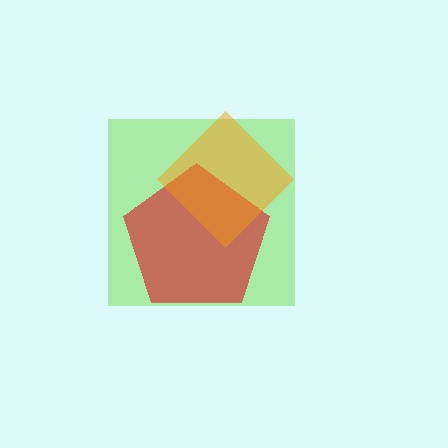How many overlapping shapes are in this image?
There are 3 overlapping shapes in the image.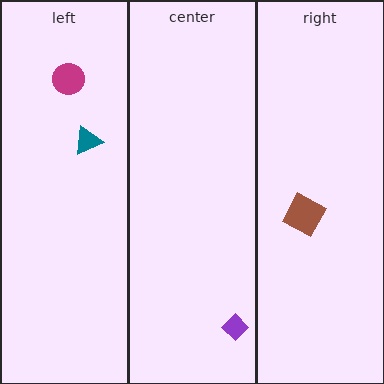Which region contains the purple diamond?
The center region.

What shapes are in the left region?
The magenta circle, the teal triangle.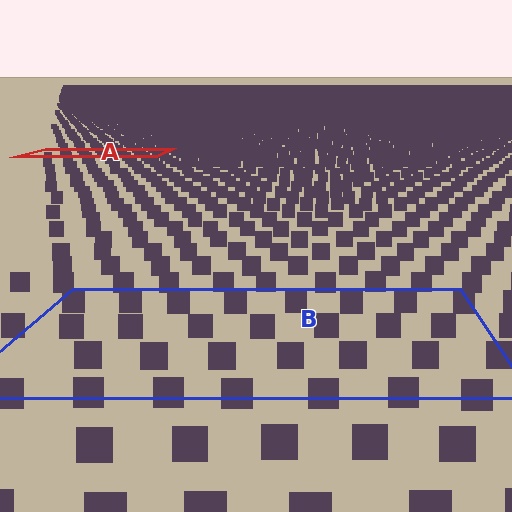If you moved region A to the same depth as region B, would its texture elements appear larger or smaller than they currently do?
They would appear larger. At a closer depth, the same texture elements are projected at a bigger on-screen size.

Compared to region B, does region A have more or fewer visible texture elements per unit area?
Region A has more texture elements per unit area — they are packed more densely because it is farther away.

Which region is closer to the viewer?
Region B is closer. The texture elements there are larger and more spread out.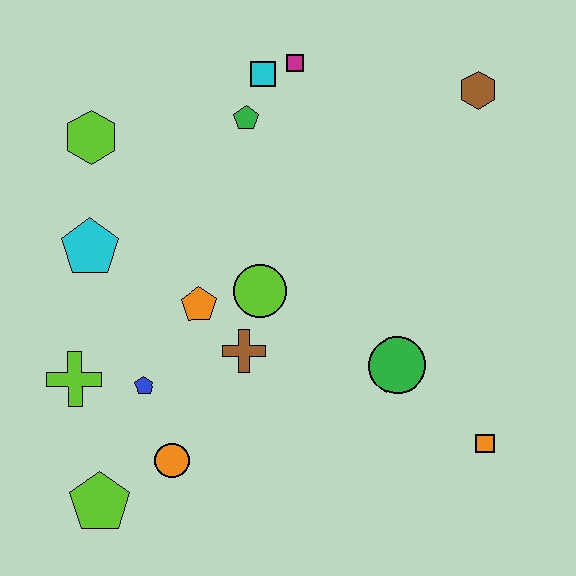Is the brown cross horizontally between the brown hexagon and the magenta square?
No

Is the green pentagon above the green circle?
Yes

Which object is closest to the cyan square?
The magenta square is closest to the cyan square.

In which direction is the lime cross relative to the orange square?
The lime cross is to the left of the orange square.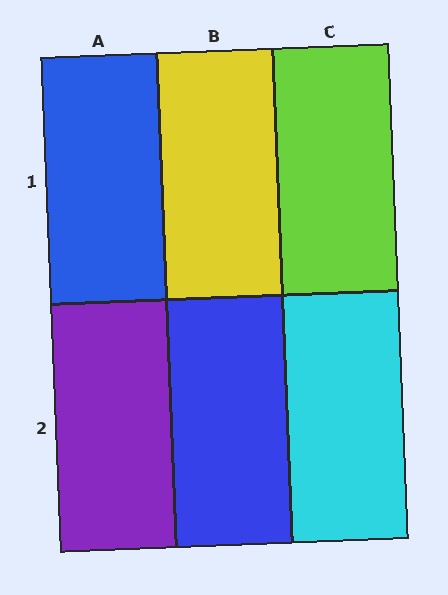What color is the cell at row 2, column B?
Blue.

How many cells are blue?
2 cells are blue.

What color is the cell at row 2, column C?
Cyan.